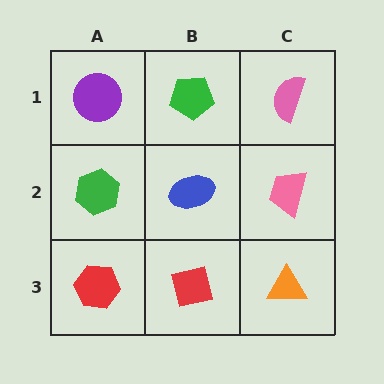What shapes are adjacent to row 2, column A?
A purple circle (row 1, column A), a red hexagon (row 3, column A), a blue ellipse (row 2, column B).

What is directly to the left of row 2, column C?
A blue ellipse.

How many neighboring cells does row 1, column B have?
3.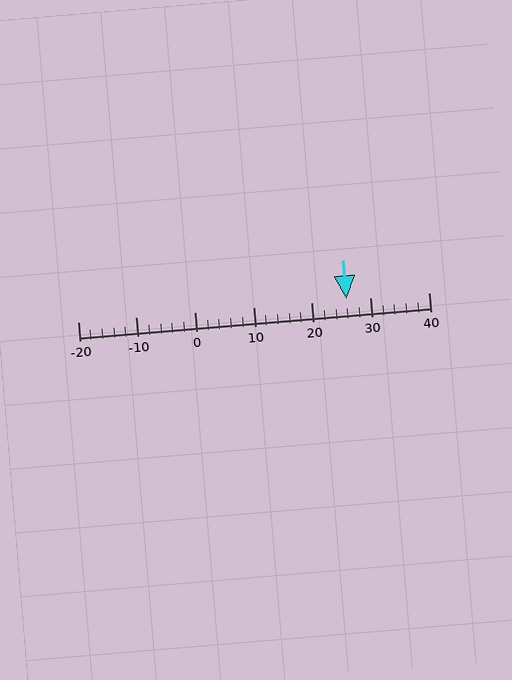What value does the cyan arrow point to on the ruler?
The cyan arrow points to approximately 26.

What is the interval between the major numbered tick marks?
The major tick marks are spaced 10 units apart.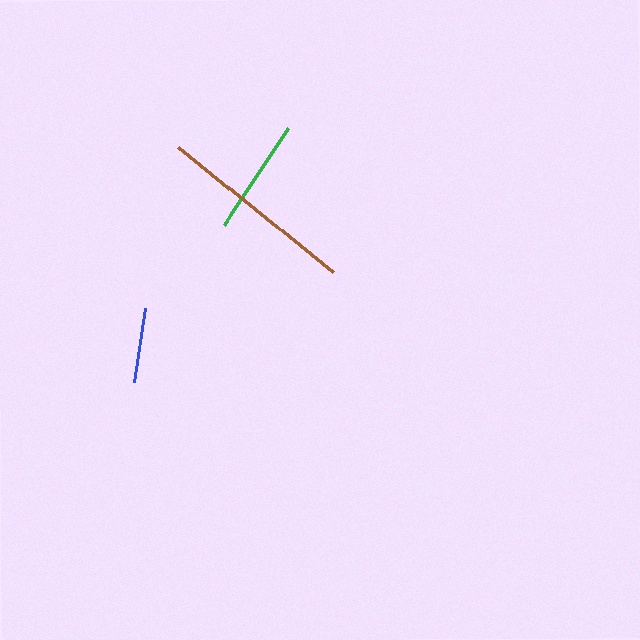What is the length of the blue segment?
The blue segment is approximately 75 pixels long.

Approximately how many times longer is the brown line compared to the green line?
The brown line is approximately 1.7 times the length of the green line.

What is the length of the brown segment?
The brown segment is approximately 199 pixels long.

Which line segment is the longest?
The brown line is the longest at approximately 199 pixels.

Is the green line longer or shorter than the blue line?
The green line is longer than the blue line.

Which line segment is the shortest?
The blue line is the shortest at approximately 75 pixels.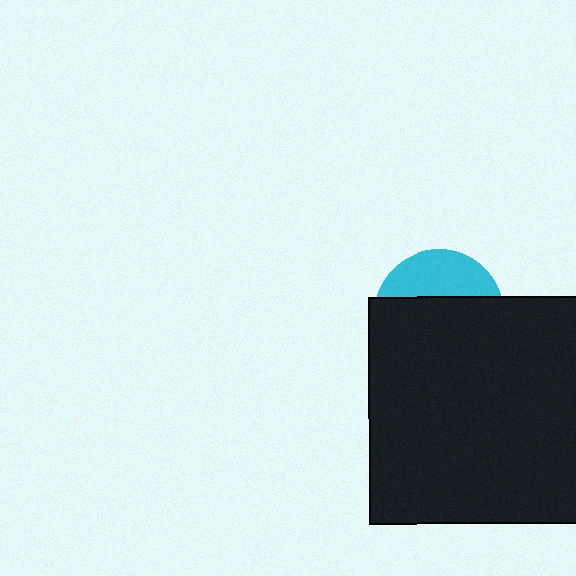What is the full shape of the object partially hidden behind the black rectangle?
The partially hidden object is a cyan circle.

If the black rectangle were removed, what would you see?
You would see the complete cyan circle.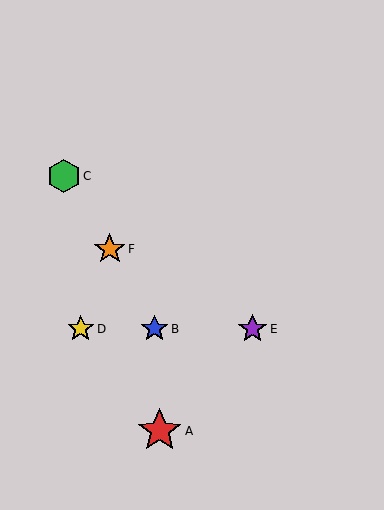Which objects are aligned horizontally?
Objects B, D, E are aligned horizontally.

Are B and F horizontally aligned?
No, B is at y≈329 and F is at y≈249.